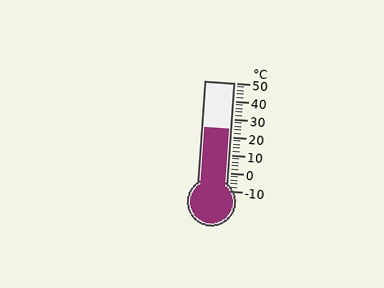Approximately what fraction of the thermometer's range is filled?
The thermometer is filled to approximately 55% of its range.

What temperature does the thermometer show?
The thermometer shows approximately 24°C.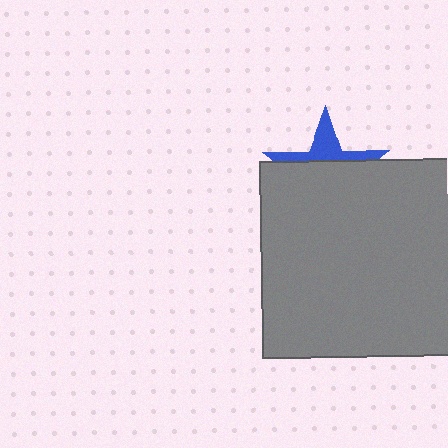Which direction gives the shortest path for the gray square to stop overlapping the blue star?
Moving down gives the shortest separation.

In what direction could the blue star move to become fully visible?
The blue star could move up. That would shift it out from behind the gray square entirely.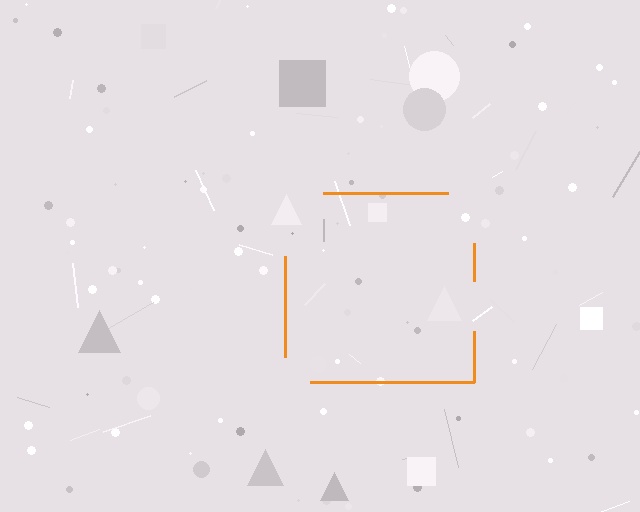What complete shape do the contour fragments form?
The contour fragments form a square.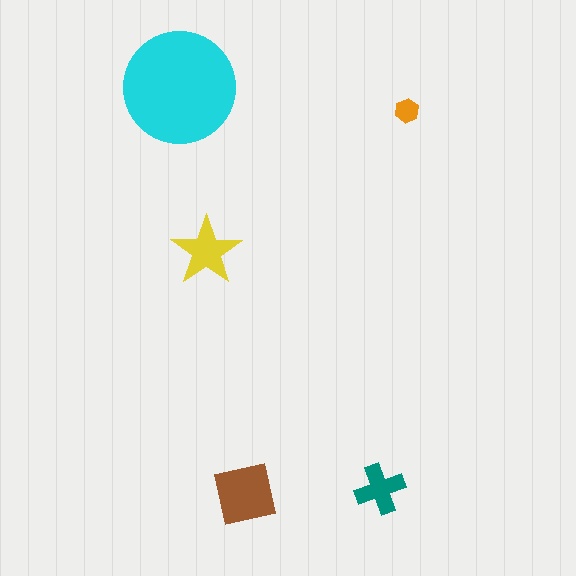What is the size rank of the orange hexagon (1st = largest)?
5th.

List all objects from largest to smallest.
The cyan circle, the brown square, the yellow star, the teal cross, the orange hexagon.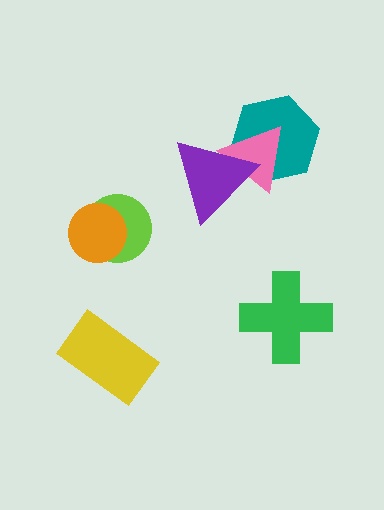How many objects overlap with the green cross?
0 objects overlap with the green cross.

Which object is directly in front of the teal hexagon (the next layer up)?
The pink triangle is directly in front of the teal hexagon.